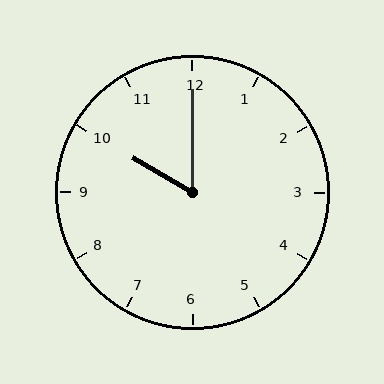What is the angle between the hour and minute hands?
Approximately 60 degrees.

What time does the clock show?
10:00.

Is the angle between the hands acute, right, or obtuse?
It is acute.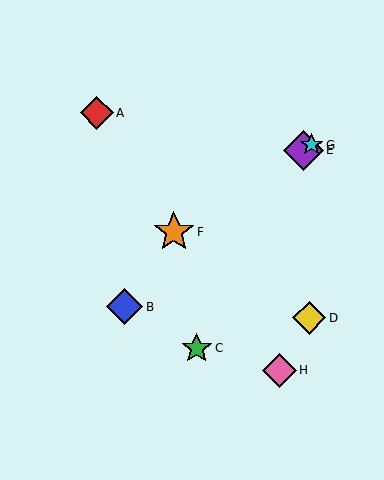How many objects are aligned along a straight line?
3 objects (E, F, G) are aligned along a straight line.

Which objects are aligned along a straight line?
Objects E, F, G are aligned along a straight line.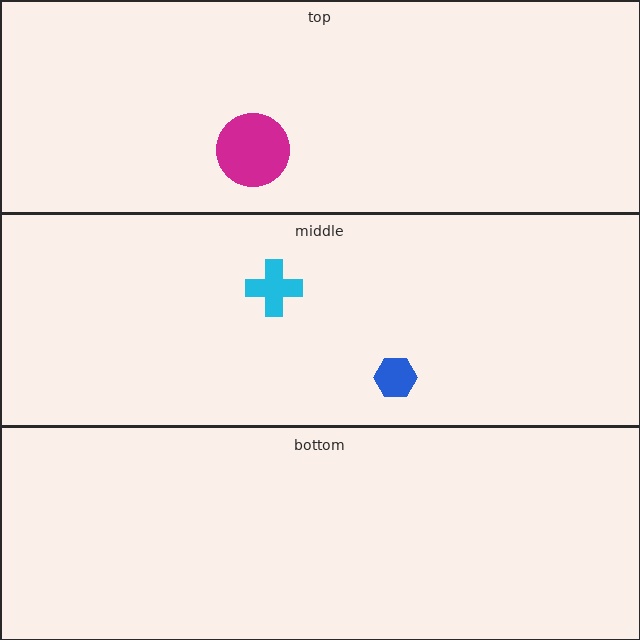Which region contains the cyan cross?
The middle region.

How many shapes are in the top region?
1.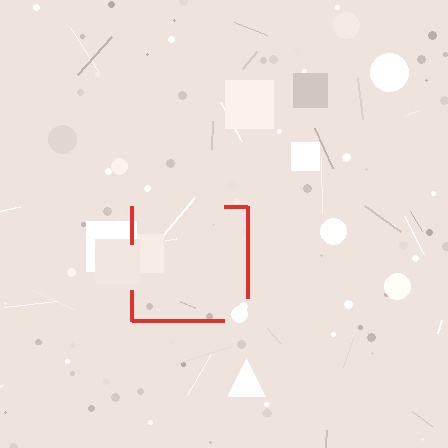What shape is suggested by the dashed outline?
The dashed outline suggests a square.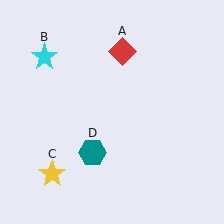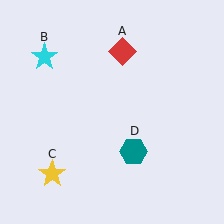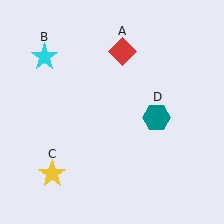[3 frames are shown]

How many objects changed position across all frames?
1 object changed position: teal hexagon (object D).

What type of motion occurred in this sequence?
The teal hexagon (object D) rotated counterclockwise around the center of the scene.